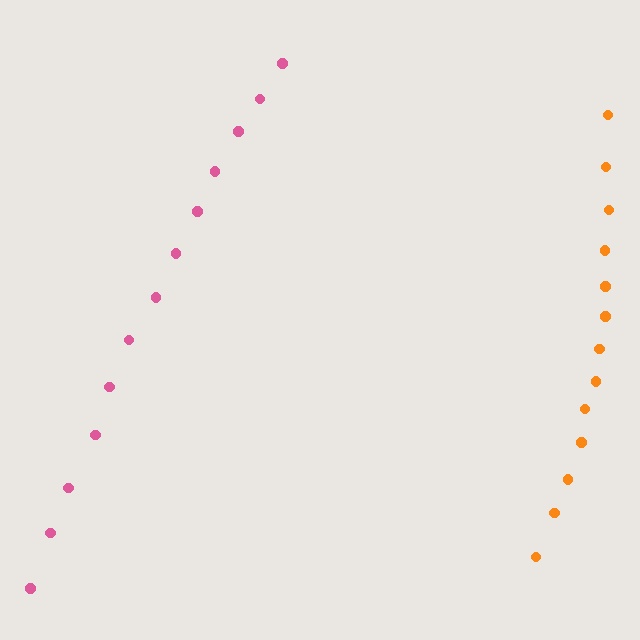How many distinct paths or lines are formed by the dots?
There are 2 distinct paths.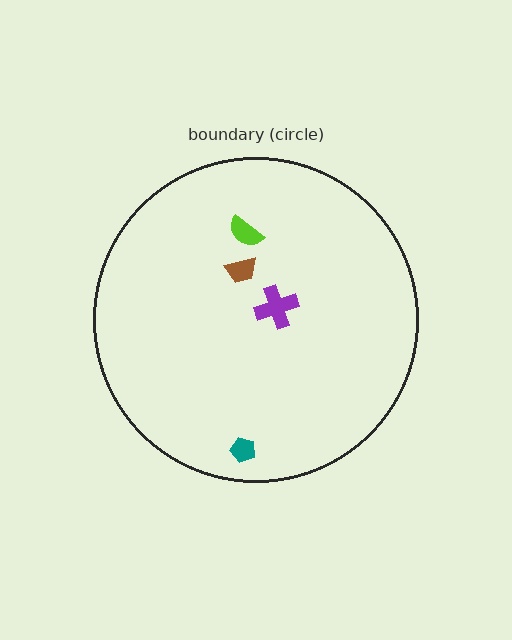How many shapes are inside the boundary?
4 inside, 0 outside.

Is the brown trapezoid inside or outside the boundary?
Inside.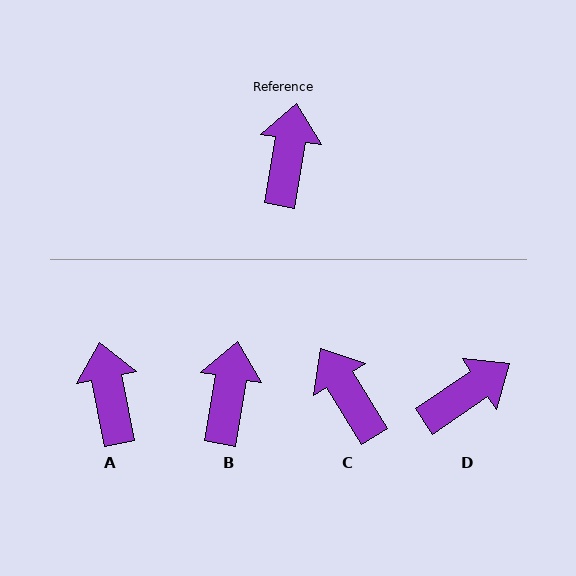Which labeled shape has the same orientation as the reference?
B.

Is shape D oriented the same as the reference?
No, it is off by about 47 degrees.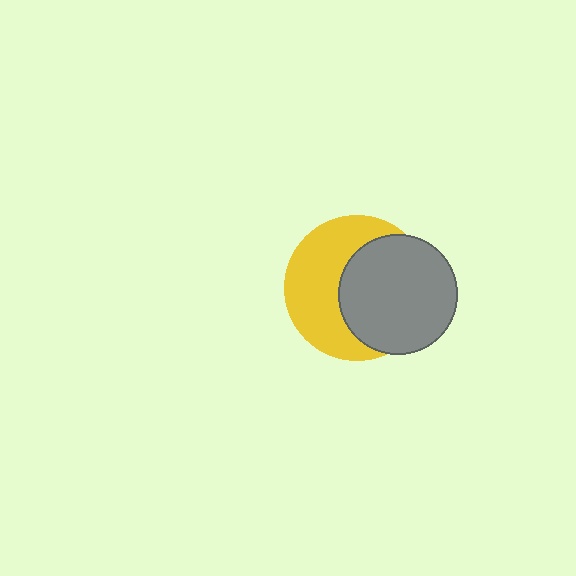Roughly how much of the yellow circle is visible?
About half of it is visible (roughly 50%).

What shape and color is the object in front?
The object in front is a gray circle.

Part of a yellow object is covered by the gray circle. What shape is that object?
It is a circle.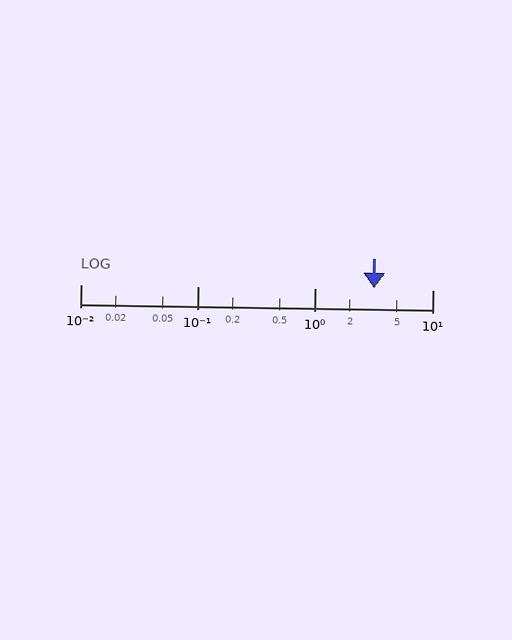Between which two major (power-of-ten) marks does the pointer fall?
The pointer is between 1 and 10.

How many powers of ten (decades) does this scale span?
The scale spans 3 decades, from 0.01 to 10.